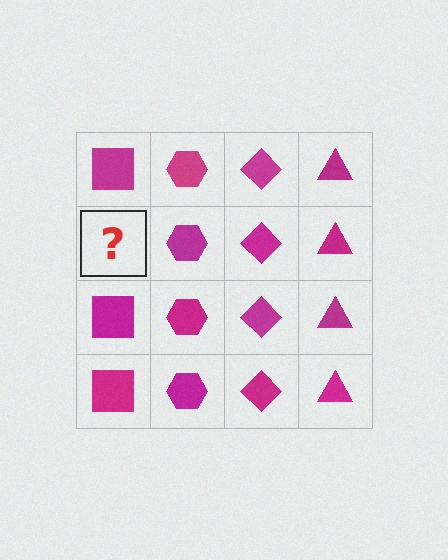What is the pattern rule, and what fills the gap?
The rule is that each column has a consistent shape. The gap should be filled with a magenta square.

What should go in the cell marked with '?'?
The missing cell should contain a magenta square.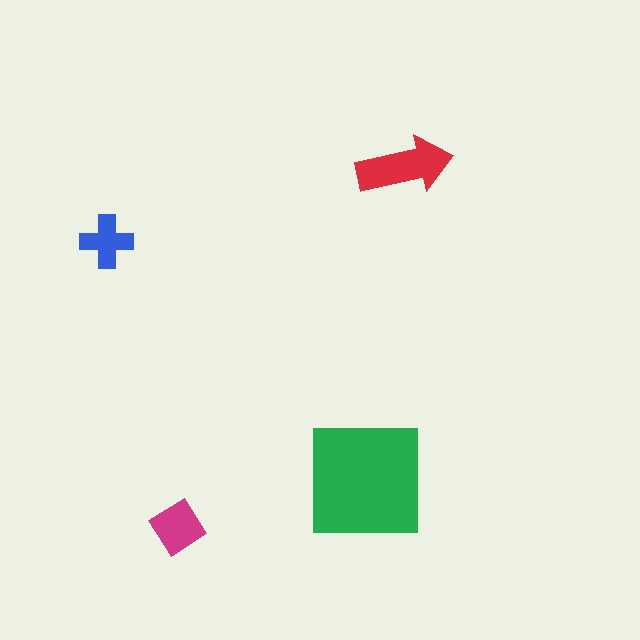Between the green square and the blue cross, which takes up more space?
The green square.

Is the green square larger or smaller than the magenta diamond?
Larger.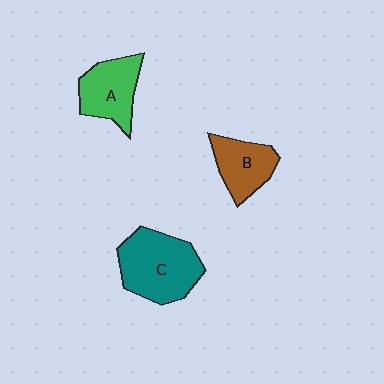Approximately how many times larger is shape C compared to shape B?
Approximately 1.6 times.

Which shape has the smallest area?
Shape B (brown).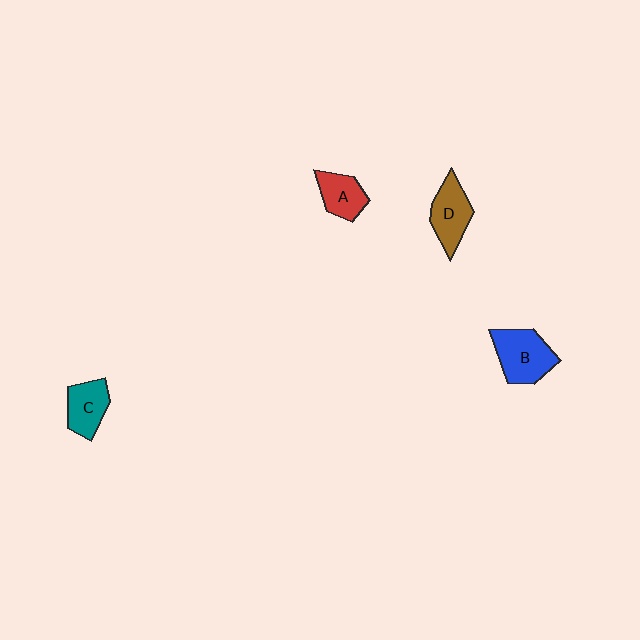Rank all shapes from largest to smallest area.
From largest to smallest: B (blue), D (brown), C (teal), A (red).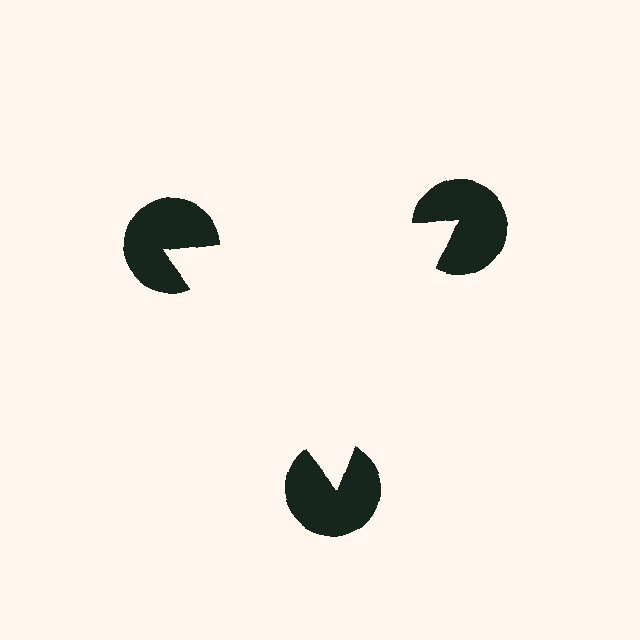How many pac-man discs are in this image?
There are 3 — one at each vertex of the illusory triangle.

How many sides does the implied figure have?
3 sides.